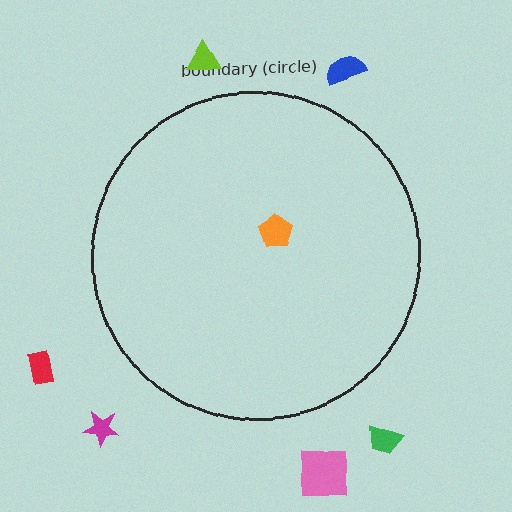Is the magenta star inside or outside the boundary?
Outside.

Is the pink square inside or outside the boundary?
Outside.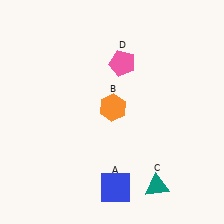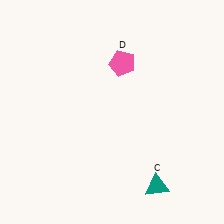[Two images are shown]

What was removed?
The blue square (A), the orange hexagon (B) were removed in Image 2.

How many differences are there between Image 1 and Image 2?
There are 2 differences between the two images.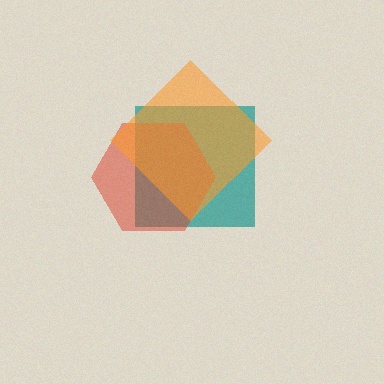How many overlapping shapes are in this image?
There are 3 overlapping shapes in the image.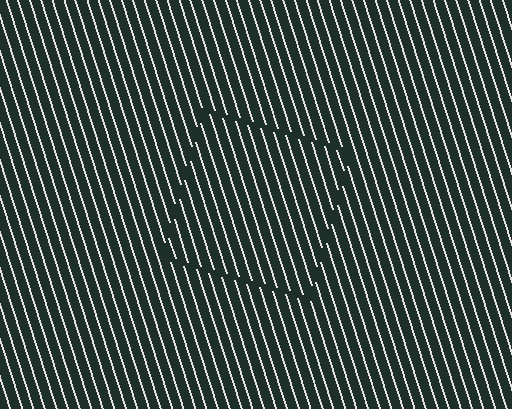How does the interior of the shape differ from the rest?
The interior of the shape contains the same grating, shifted by half a period — the contour is defined by the phase discontinuity where line-ends from the inner and outer gratings abut.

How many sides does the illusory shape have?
4 sides — the line-ends trace a square.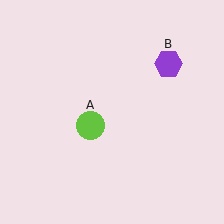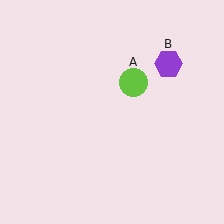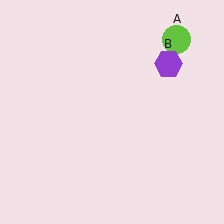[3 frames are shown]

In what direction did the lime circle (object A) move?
The lime circle (object A) moved up and to the right.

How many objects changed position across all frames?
1 object changed position: lime circle (object A).